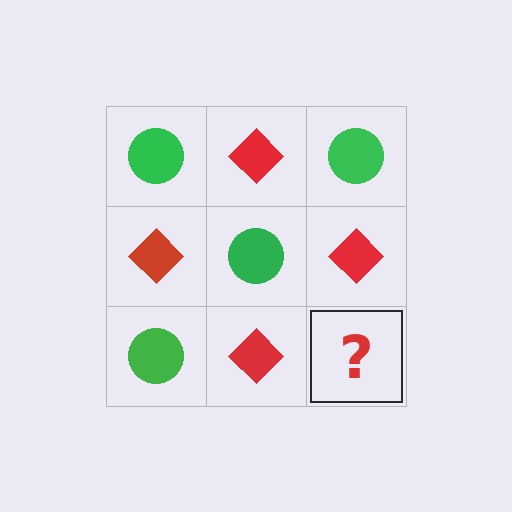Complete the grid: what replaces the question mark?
The question mark should be replaced with a green circle.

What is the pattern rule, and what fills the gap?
The rule is that it alternates green circle and red diamond in a checkerboard pattern. The gap should be filled with a green circle.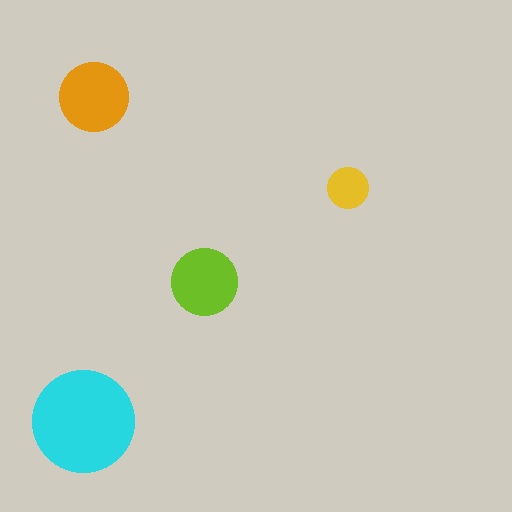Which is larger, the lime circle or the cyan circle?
The cyan one.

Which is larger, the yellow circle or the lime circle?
The lime one.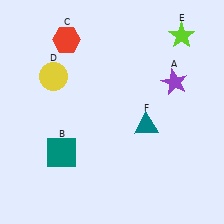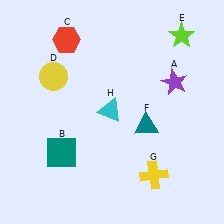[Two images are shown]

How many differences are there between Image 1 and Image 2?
There are 2 differences between the two images.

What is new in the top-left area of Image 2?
A cyan triangle (H) was added in the top-left area of Image 2.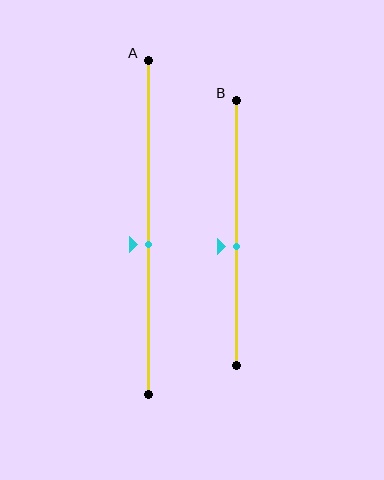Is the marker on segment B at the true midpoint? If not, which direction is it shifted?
No, the marker on segment B is shifted downward by about 5% of the segment length.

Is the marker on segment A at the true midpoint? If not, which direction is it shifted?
No, the marker on segment A is shifted downward by about 5% of the segment length.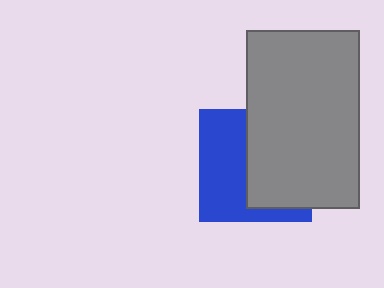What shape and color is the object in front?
The object in front is a gray rectangle.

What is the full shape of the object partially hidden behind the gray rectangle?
The partially hidden object is a blue square.